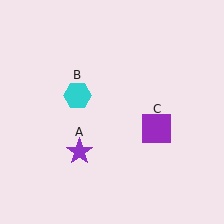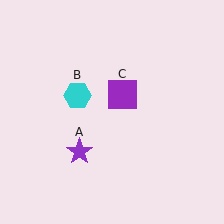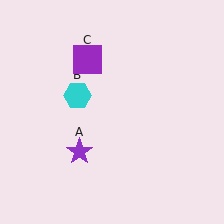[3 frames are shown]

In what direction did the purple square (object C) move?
The purple square (object C) moved up and to the left.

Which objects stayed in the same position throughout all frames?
Purple star (object A) and cyan hexagon (object B) remained stationary.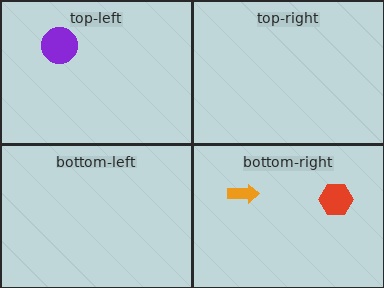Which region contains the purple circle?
The top-left region.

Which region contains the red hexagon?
The bottom-right region.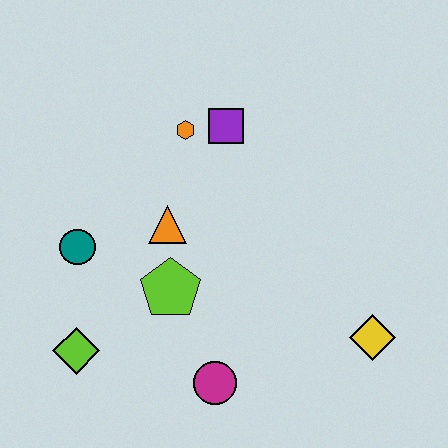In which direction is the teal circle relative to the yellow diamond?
The teal circle is to the left of the yellow diamond.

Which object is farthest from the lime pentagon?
The yellow diamond is farthest from the lime pentagon.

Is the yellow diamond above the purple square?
No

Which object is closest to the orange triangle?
The lime pentagon is closest to the orange triangle.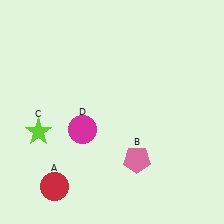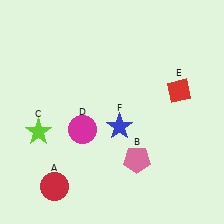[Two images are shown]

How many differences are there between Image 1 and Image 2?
There are 2 differences between the two images.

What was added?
A red diamond (E), a blue star (F) were added in Image 2.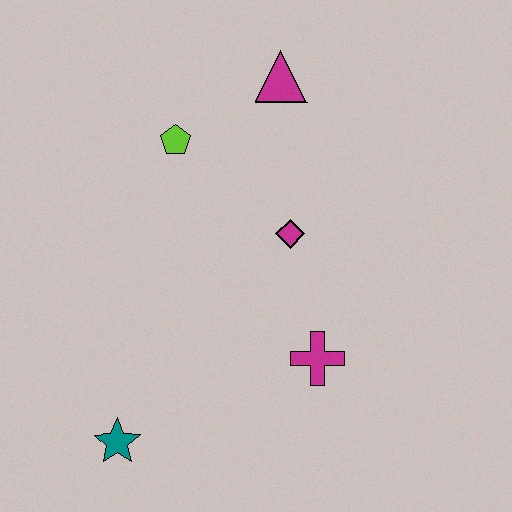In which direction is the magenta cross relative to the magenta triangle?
The magenta cross is below the magenta triangle.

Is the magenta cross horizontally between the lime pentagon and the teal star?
No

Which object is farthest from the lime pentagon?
The teal star is farthest from the lime pentagon.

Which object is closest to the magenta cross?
The magenta diamond is closest to the magenta cross.